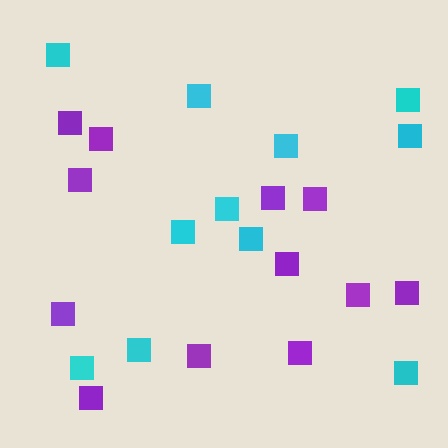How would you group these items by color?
There are 2 groups: one group of cyan squares (11) and one group of purple squares (12).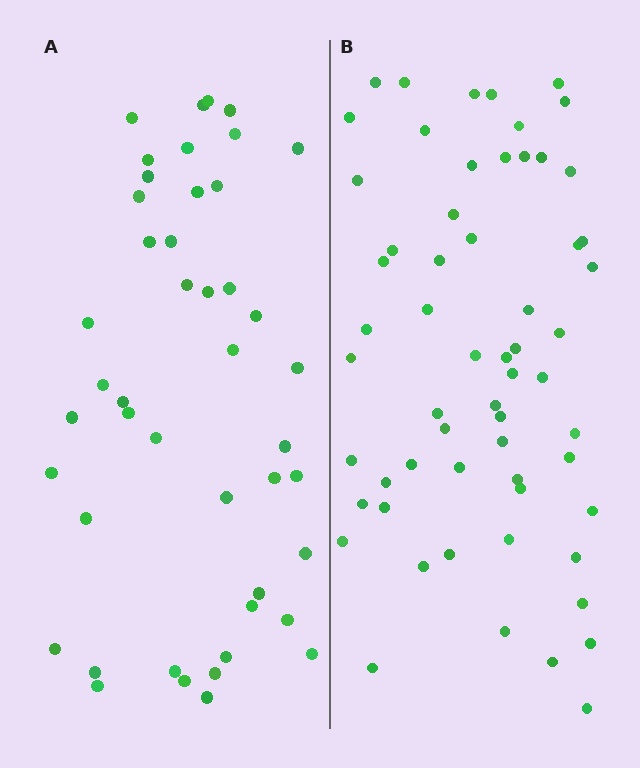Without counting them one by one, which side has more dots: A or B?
Region B (the right region) has more dots.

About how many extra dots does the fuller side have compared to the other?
Region B has approximately 15 more dots than region A.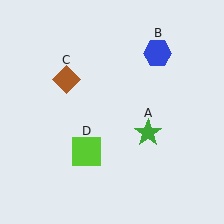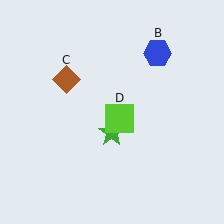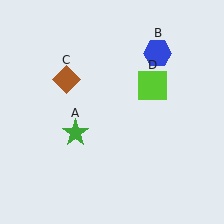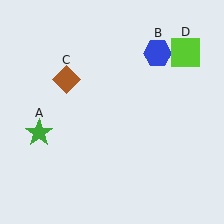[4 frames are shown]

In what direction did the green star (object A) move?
The green star (object A) moved left.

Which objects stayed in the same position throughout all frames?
Blue hexagon (object B) and brown diamond (object C) remained stationary.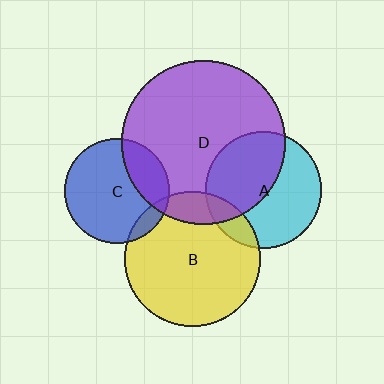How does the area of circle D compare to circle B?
Approximately 1.5 times.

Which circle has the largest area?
Circle D (purple).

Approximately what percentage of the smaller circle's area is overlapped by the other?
Approximately 10%.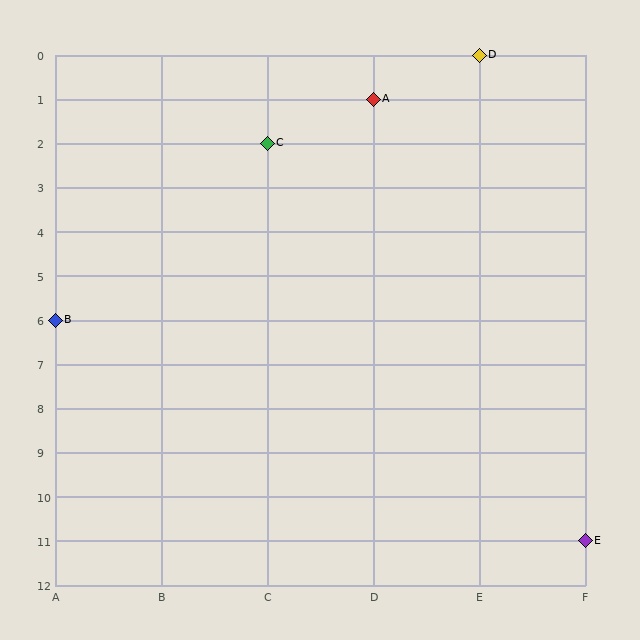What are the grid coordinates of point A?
Point A is at grid coordinates (D, 1).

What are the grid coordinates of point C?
Point C is at grid coordinates (C, 2).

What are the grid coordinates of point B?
Point B is at grid coordinates (A, 6).